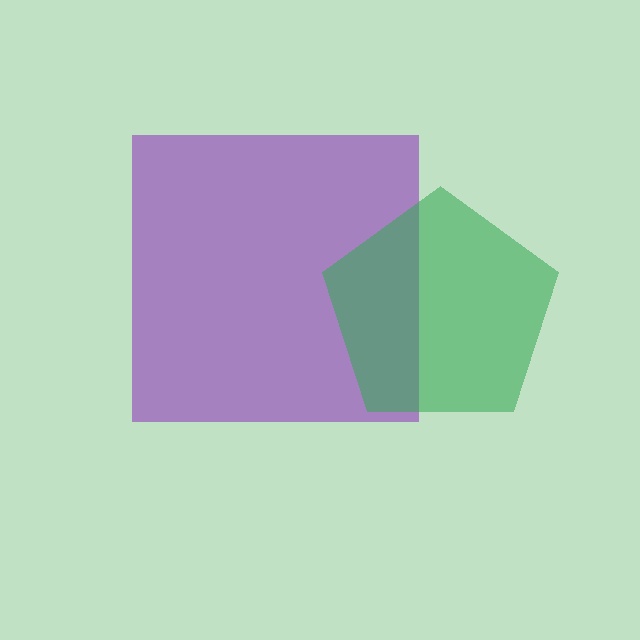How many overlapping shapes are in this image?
There are 2 overlapping shapes in the image.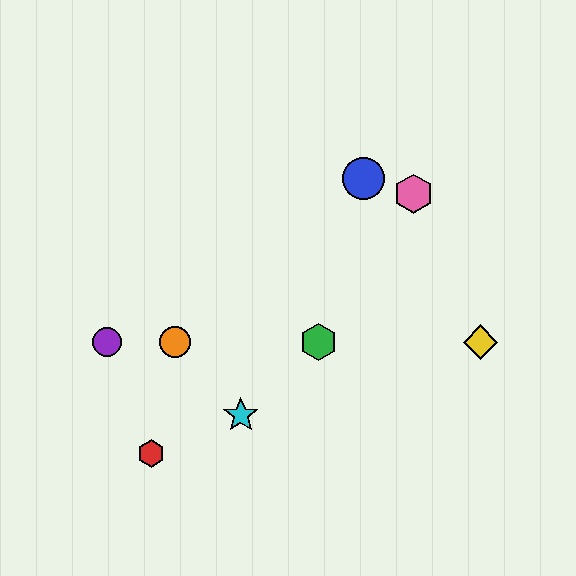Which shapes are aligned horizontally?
The green hexagon, the yellow diamond, the purple circle, the orange circle are aligned horizontally.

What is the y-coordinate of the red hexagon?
The red hexagon is at y≈453.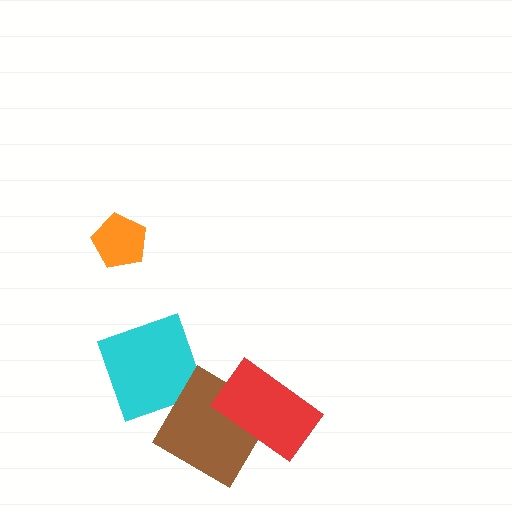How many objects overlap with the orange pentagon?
0 objects overlap with the orange pentagon.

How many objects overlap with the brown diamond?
1 object overlaps with the brown diamond.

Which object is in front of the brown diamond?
The red rectangle is in front of the brown diamond.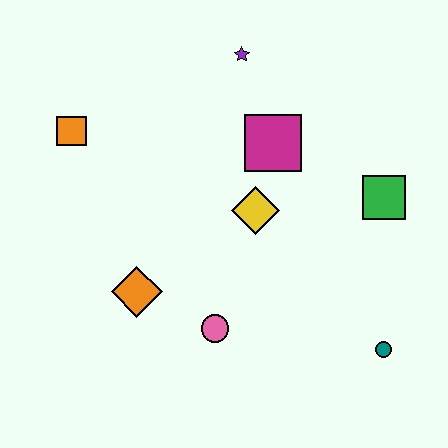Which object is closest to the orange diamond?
The pink circle is closest to the orange diamond.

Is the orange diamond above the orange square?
No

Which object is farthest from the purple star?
The teal circle is farthest from the purple star.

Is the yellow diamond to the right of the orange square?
Yes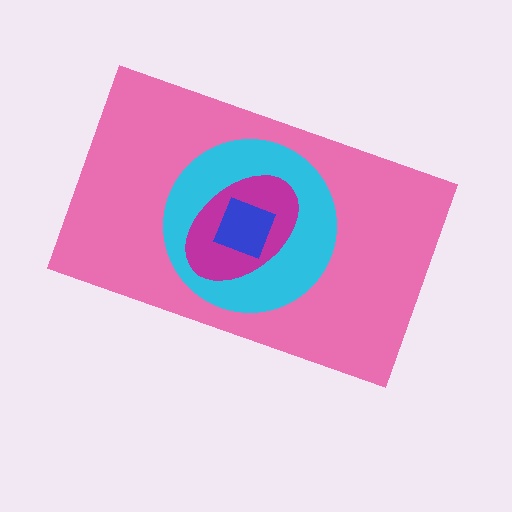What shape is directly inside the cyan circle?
The magenta ellipse.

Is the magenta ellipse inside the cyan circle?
Yes.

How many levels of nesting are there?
4.